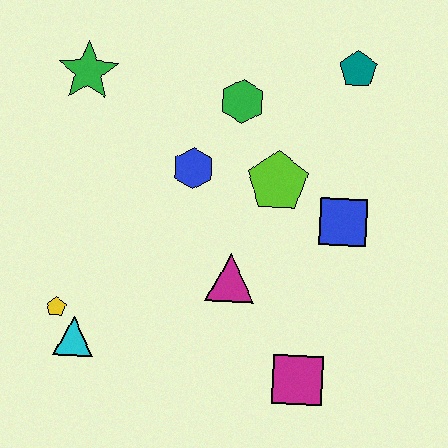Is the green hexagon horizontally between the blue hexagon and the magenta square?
Yes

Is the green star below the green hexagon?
No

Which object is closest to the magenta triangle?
The lime pentagon is closest to the magenta triangle.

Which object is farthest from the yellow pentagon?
The teal pentagon is farthest from the yellow pentagon.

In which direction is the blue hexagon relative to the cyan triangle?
The blue hexagon is above the cyan triangle.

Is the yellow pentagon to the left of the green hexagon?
Yes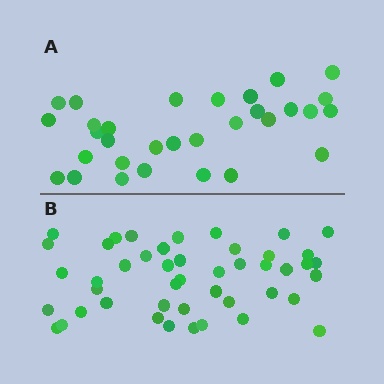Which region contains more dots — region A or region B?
Region B (the bottom region) has more dots.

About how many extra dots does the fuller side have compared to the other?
Region B has approximately 15 more dots than region A.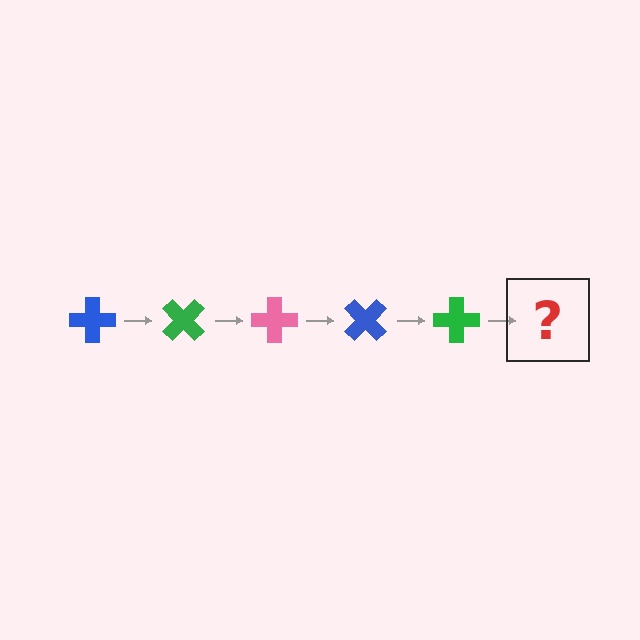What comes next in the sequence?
The next element should be a pink cross, rotated 225 degrees from the start.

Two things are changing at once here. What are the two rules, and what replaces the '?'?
The two rules are that it rotates 45 degrees each step and the color cycles through blue, green, and pink. The '?' should be a pink cross, rotated 225 degrees from the start.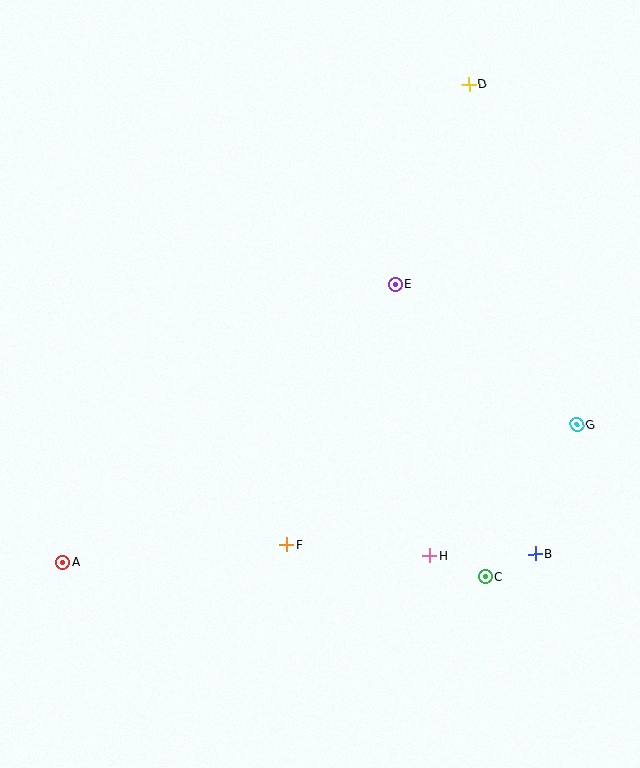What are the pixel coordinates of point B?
Point B is at (535, 554).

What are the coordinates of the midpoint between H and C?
The midpoint between H and C is at (458, 566).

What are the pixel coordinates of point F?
Point F is at (287, 545).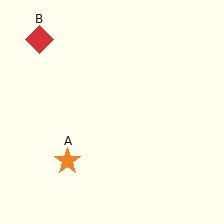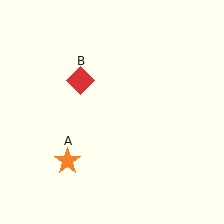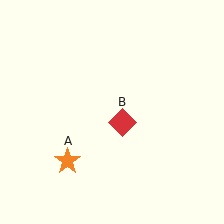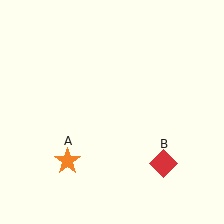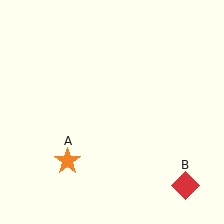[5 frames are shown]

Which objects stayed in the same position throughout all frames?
Orange star (object A) remained stationary.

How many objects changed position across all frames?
1 object changed position: red diamond (object B).